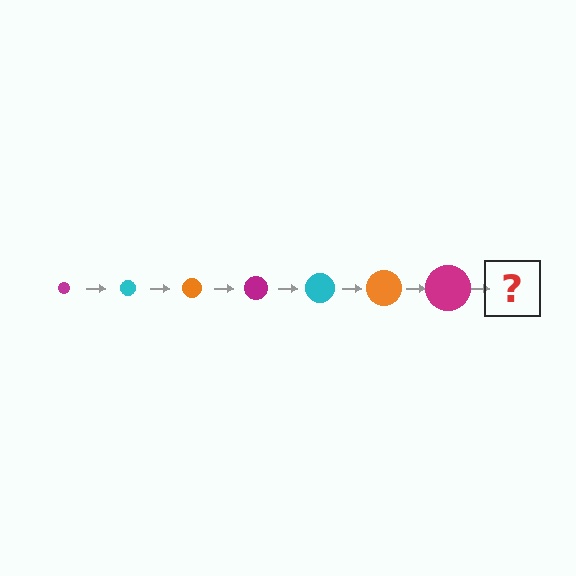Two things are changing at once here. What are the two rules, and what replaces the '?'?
The two rules are that the circle grows larger each step and the color cycles through magenta, cyan, and orange. The '?' should be a cyan circle, larger than the previous one.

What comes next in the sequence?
The next element should be a cyan circle, larger than the previous one.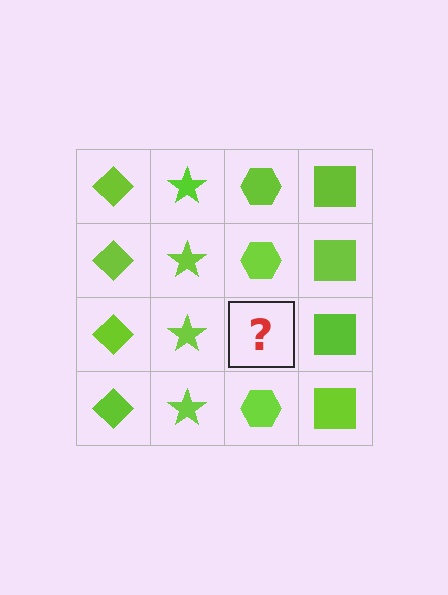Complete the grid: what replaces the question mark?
The question mark should be replaced with a lime hexagon.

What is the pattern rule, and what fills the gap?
The rule is that each column has a consistent shape. The gap should be filled with a lime hexagon.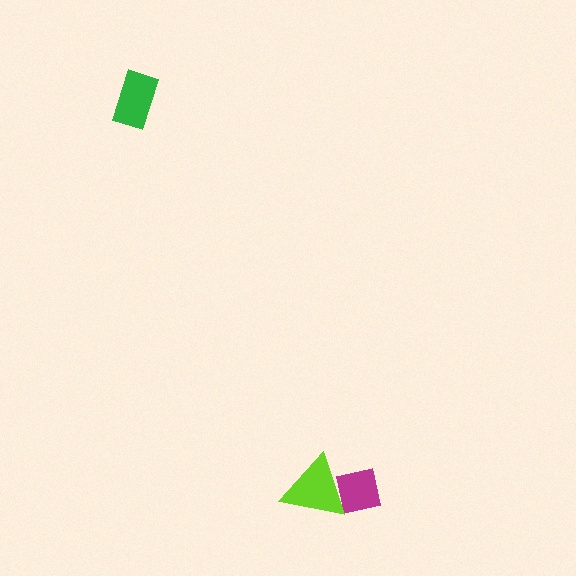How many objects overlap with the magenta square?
1 object overlaps with the magenta square.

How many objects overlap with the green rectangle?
0 objects overlap with the green rectangle.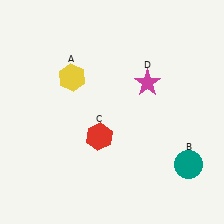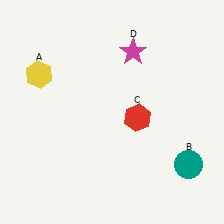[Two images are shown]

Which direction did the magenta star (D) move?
The magenta star (D) moved up.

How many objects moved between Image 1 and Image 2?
3 objects moved between the two images.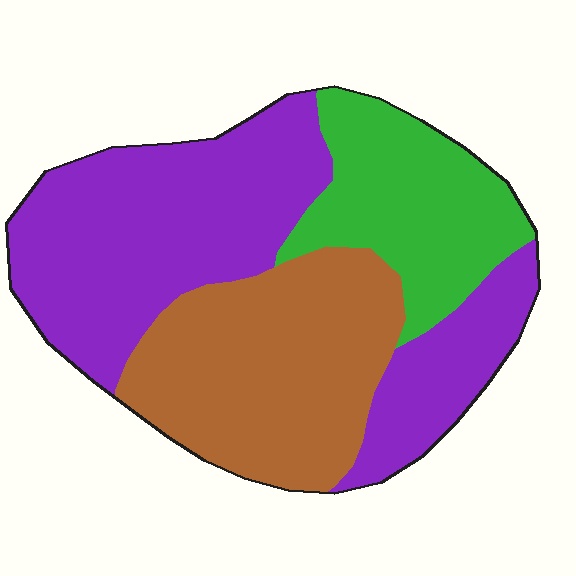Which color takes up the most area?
Purple, at roughly 45%.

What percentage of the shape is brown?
Brown takes up about one third (1/3) of the shape.